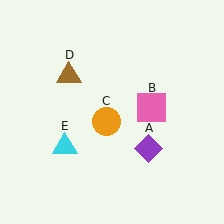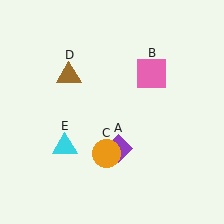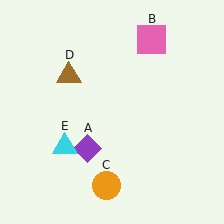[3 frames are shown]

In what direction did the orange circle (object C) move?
The orange circle (object C) moved down.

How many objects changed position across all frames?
3 objects changed position: purple diamond (object A), pink square (object B), orange circle (object C).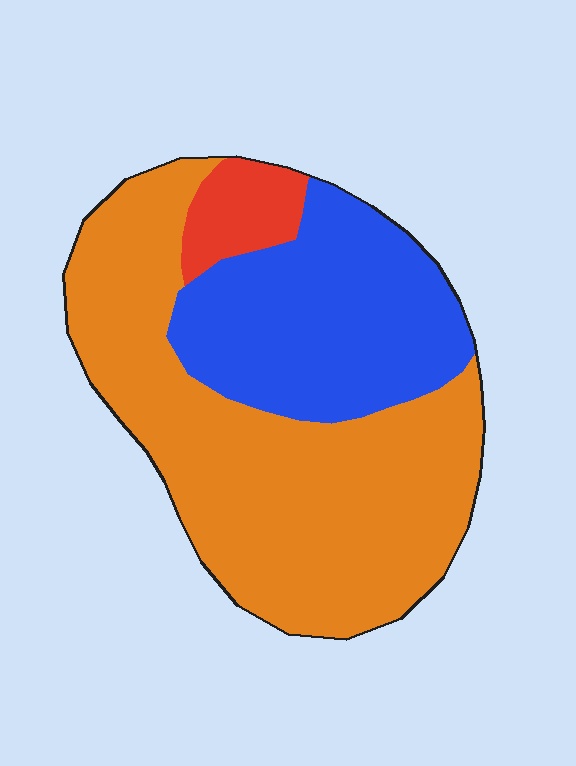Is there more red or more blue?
Blue.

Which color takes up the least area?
Red, at roughly 5%.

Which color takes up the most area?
Orange, at roughly 60%.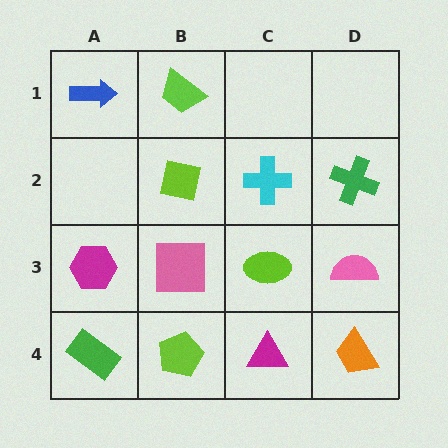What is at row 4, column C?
A magenta triangle.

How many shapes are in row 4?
4 shapes.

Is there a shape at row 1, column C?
No, that cell is empty.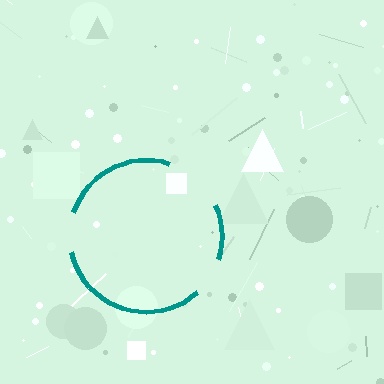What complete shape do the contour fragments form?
The contour fragments form a circle.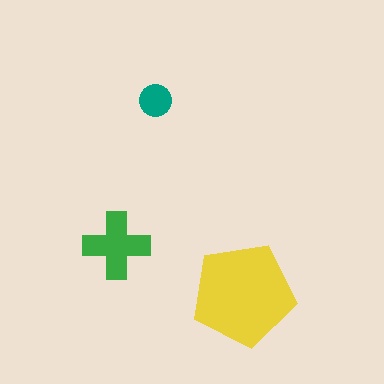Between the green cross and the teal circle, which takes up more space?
The green cross.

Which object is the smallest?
The teal circle.